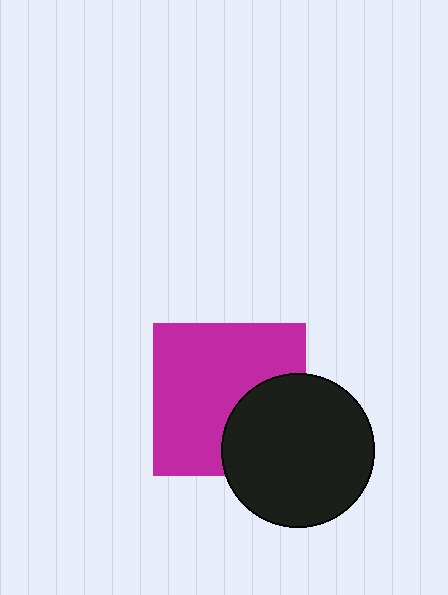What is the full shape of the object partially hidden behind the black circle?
The partially hidden object is a magenta square.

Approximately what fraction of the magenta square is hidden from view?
Roughly 32% of the magenta square is hidden behind the black circle.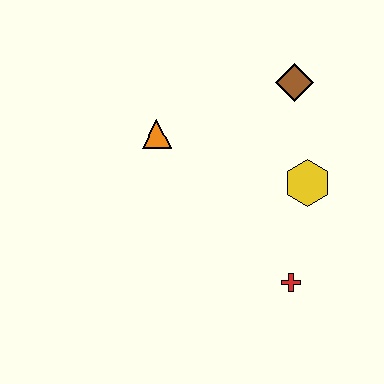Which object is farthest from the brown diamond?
The red cross is farthest from the brown diamond.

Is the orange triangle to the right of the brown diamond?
No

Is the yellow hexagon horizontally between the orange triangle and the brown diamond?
No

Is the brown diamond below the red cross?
No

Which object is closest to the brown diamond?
The yellow hexagon is closest to the brown diamond.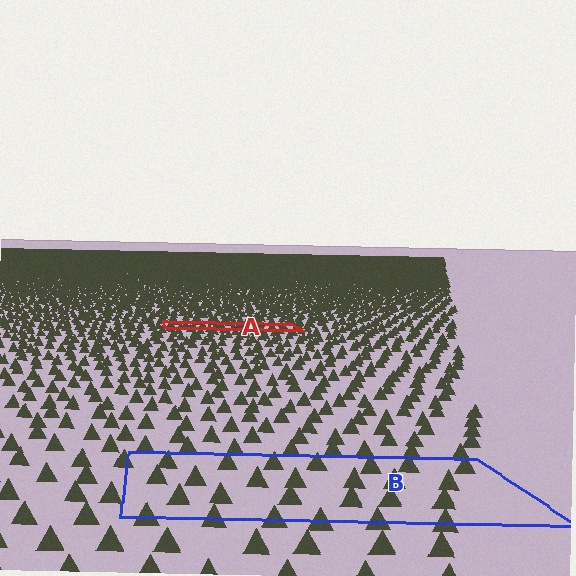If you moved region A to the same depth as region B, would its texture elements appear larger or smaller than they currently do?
They would appear larger. At a closer depth, the same texture elements are projected at a bigger on-screen size.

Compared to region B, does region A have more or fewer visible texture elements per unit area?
Region A has more texture elements per unit area — they are packed more densely because it is farther away.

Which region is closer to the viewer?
Region B is closer. The texture elements there are larger and more spread out.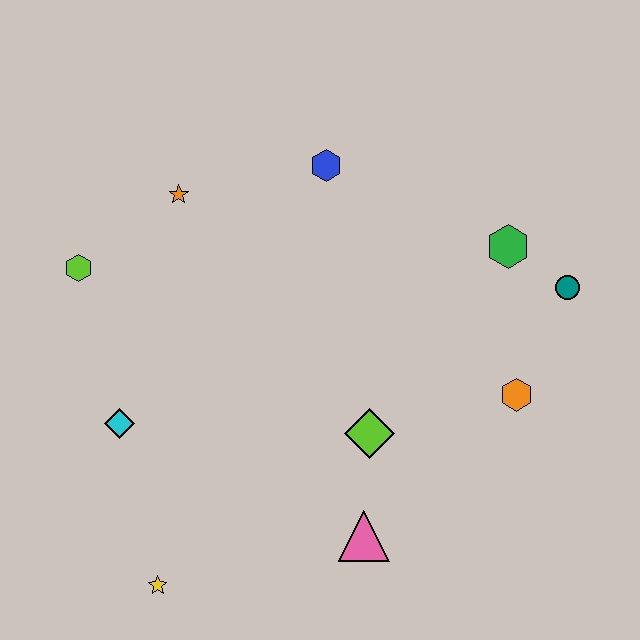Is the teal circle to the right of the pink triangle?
Yes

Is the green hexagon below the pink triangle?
No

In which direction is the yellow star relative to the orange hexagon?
The yellow star is to the left of the orange hexagon.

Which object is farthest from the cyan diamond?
The teal circle is farthest from the cyan diamond.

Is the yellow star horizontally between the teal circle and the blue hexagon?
No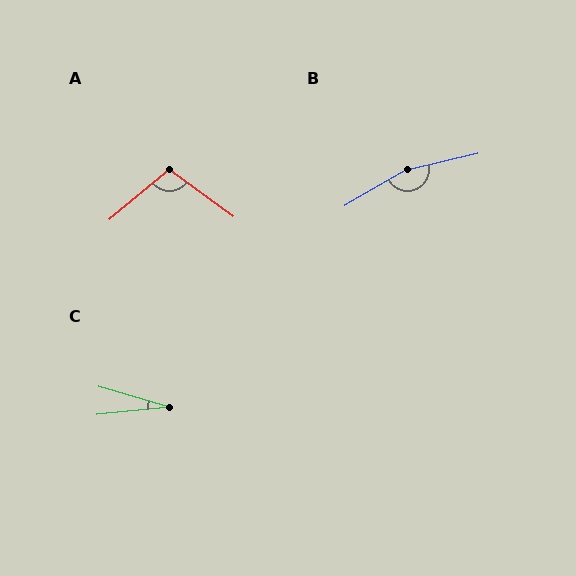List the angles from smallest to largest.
C (22°), A (104°), B (163°).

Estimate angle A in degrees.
Approximately 104 degrees.